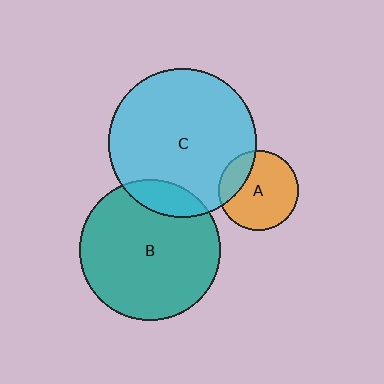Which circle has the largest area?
Circle C (cyan).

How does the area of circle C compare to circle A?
Approximately 3.5 times.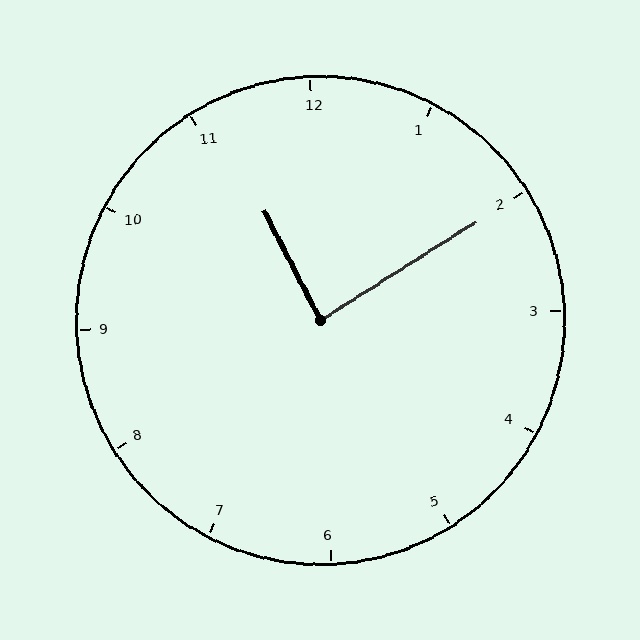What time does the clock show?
11:10.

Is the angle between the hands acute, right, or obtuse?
It is right.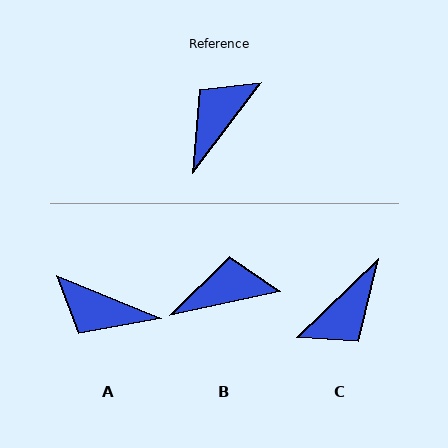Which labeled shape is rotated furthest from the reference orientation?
C, about 171 degrees away.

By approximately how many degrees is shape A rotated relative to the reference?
Approximately 105 degrees counter-clockwise.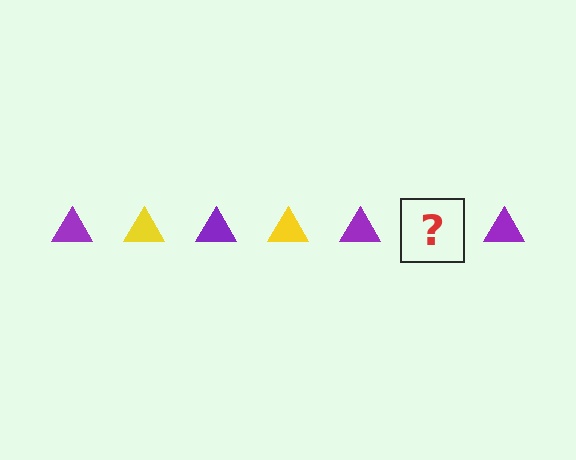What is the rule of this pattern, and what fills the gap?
The rule is that the pattern cycles through purple, yellow triangles. The gap should be filled with a yellow triangle.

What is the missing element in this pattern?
The missing element is a yellow triangle.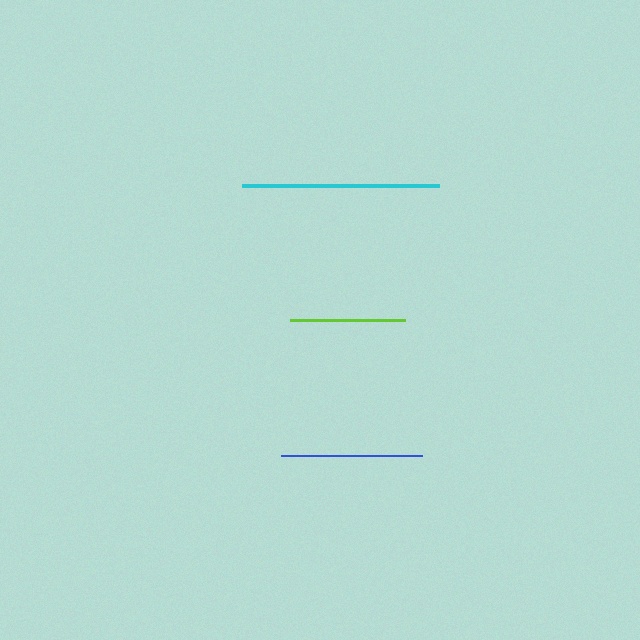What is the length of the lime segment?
The lime segment is approximately 115 pixels long.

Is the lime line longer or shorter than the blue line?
The blue line is longer than the lime line.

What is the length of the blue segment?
The blue segment is approximately 141 pixels long.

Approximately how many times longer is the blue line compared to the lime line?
The blue line is approximately 1.2 times the length of the lime line.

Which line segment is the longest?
The cyan line is the longest at approximately 198 pixels.